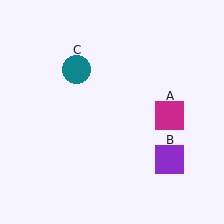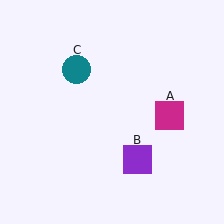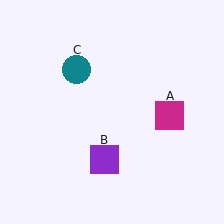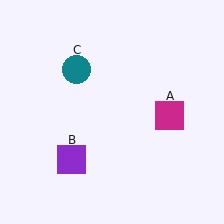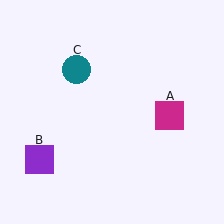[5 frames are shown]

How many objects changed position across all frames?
1 object changed position: purple square (object B).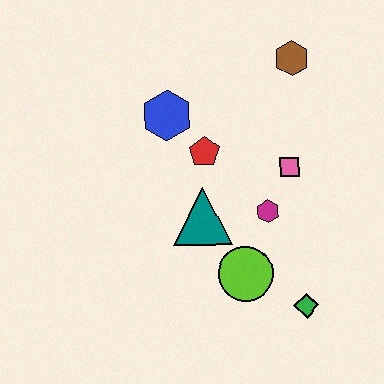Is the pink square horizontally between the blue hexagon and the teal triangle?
No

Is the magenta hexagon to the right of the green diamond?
No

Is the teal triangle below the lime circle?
No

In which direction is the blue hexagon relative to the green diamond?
The blue hexagon is above the green diamond.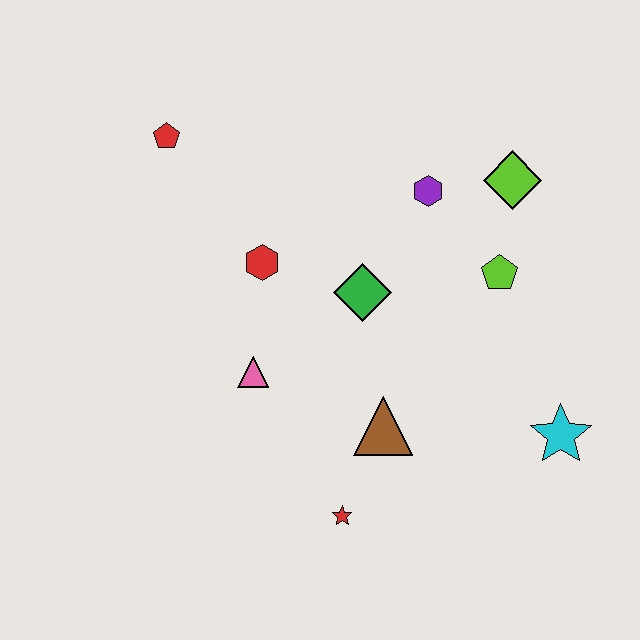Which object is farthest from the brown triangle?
The red pentagon is farthest from the brown triangle.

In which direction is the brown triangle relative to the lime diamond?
The brown triangle is below the lime diamond.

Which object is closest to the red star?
The brown triangle is closest to the red star.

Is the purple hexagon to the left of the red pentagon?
No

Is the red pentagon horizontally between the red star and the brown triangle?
No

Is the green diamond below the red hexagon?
Yes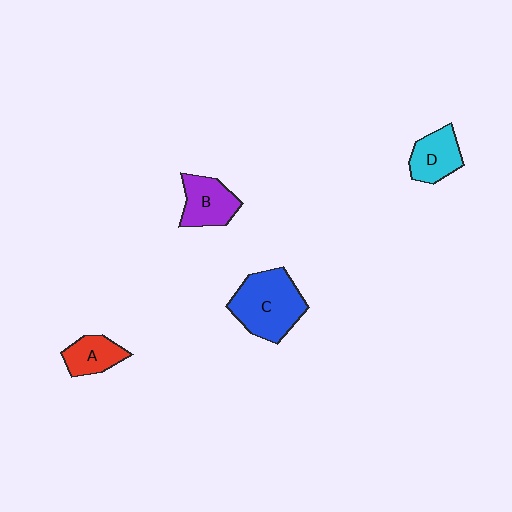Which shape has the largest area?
Shape C (blue).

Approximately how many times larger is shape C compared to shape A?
Approximately 2.0 times.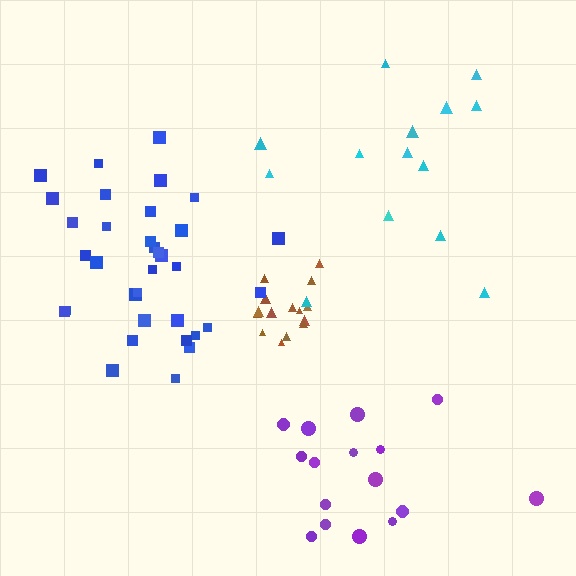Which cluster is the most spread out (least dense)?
Cyan.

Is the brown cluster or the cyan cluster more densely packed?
Brown.